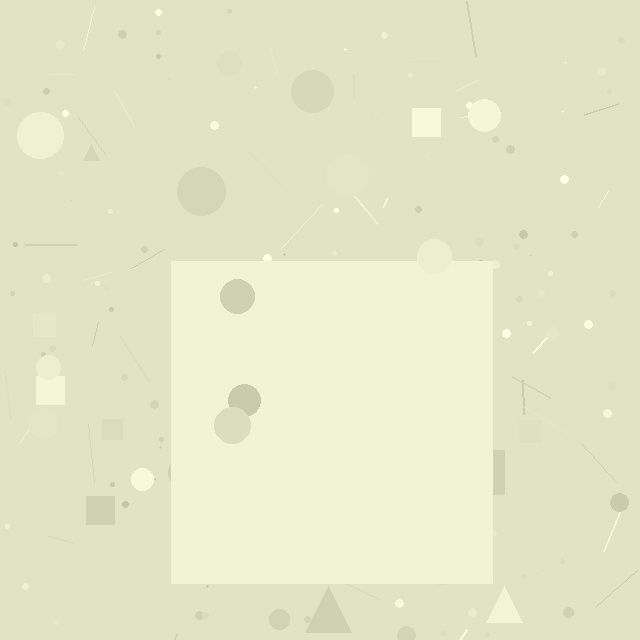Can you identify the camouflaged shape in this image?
The camouflaged shape is a square.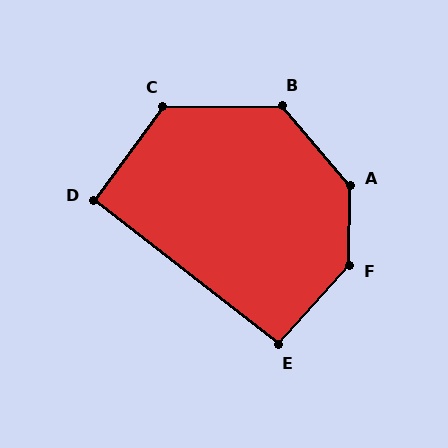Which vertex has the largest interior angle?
A, at approximately 139 degrees.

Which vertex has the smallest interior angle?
D, at approximately 92 degrees.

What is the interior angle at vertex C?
Approximately 127 degrees (obtuse).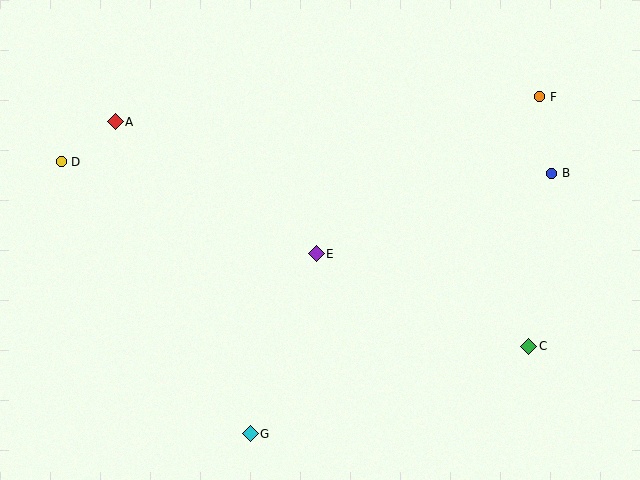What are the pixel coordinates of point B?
Point B is at (552, 173).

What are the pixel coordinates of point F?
Point F is at (540, 97).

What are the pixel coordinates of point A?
Point A is at (115, 122).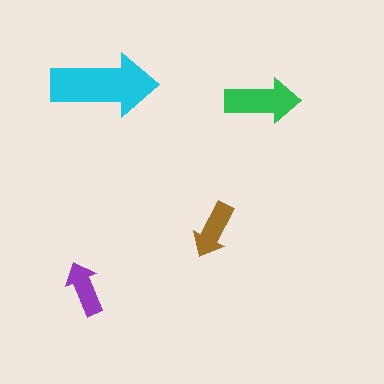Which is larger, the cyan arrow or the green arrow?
The cyan one.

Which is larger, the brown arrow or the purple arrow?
The brown one.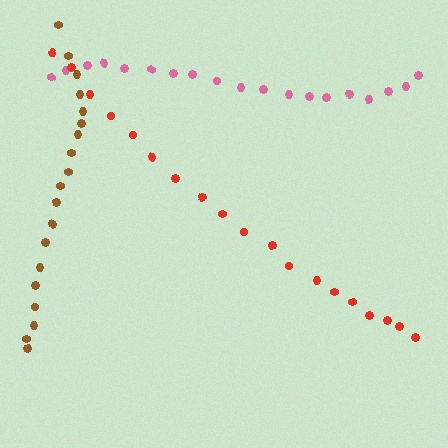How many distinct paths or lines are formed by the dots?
There are 3 distinct paths.